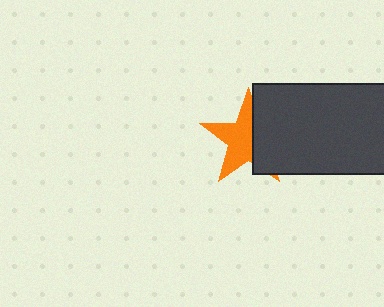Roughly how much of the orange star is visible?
About half of it is visible (roughly 57%).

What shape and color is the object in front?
The object in front is a dark gray rectangle.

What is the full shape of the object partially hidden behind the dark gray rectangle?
The partially hidden object is an orange star.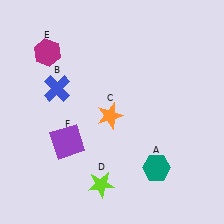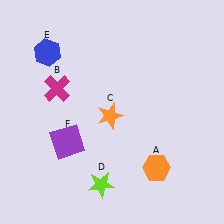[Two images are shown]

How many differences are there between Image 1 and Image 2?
There are 3 differences between the two images.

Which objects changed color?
A changed from teal to orange. B changed from blue to magenta. E changed from magenta to blue.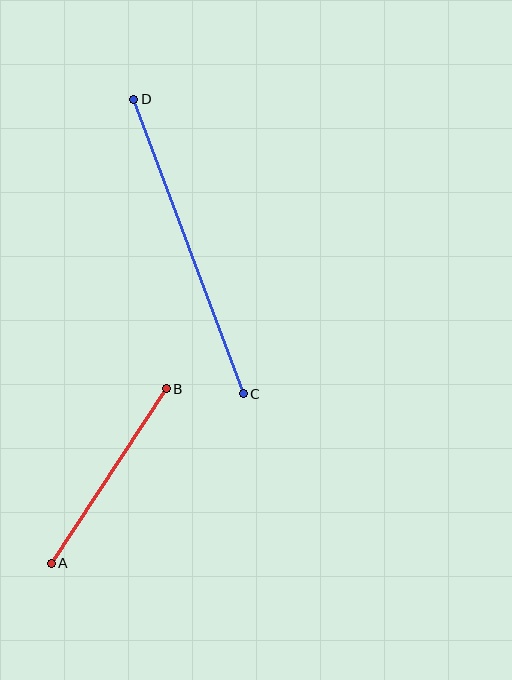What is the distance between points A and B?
The distance is approximately 209 pixels.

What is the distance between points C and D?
The distance is approximately 314 pixels.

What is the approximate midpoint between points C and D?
The midpoint is at approximately (188, 247) pixels.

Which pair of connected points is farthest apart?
Points C and D are farthest apart.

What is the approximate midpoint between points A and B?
The midpoint is at approximately (109, 476) pixels.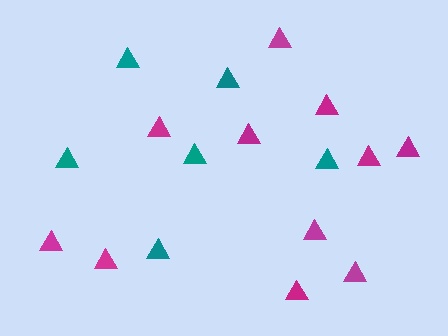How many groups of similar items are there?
There are 2 groups: one group of teal triangles (6) and one group of magenta triangles (11).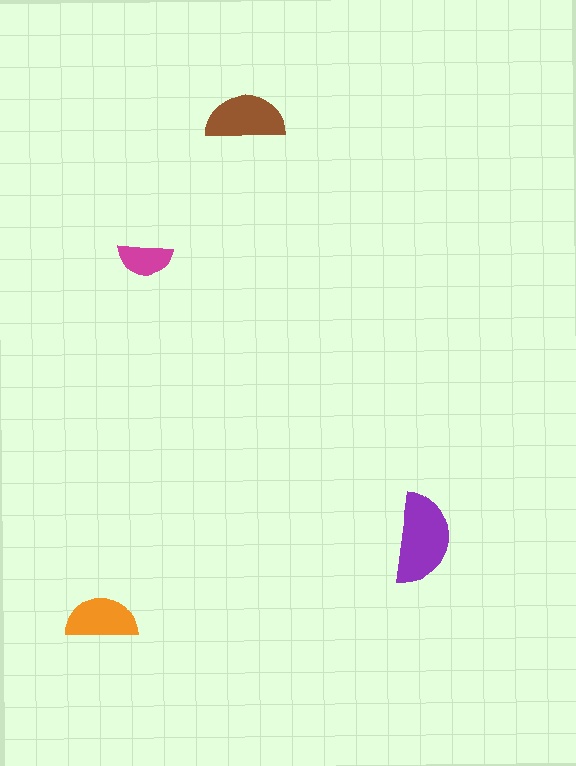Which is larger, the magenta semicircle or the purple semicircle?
The purple one.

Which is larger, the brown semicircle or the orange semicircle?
The brown one.